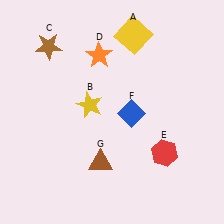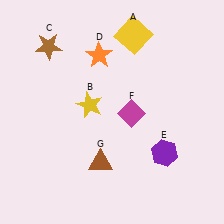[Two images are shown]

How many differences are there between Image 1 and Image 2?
There are 2 differences between the two images.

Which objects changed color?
E changed from red to purple. F changed from blue to magenta.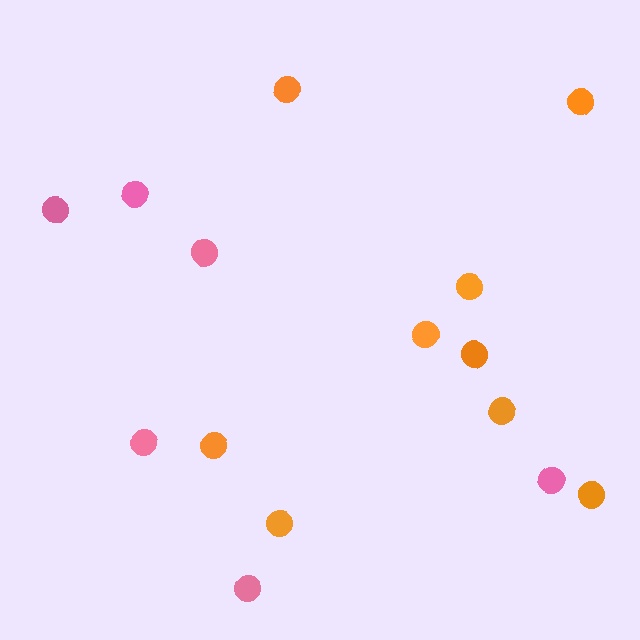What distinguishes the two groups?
There are 2 groups: one group of pink circles (6) and one group of orange circles (9).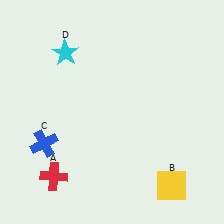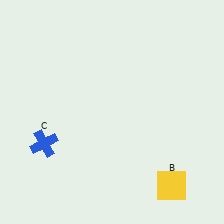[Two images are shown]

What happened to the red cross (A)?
The red cross (A) was removed in Image 2. It was in the bottom-left area of Image 1.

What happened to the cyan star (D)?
The cyan star (D) was removed in Image 2. It was in the top-left area of Image 1.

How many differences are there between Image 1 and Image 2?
There are 2 differences between the two images.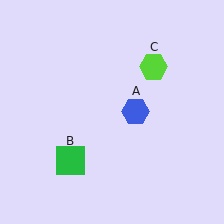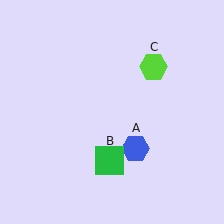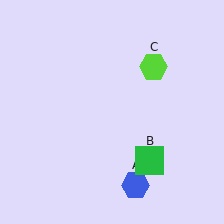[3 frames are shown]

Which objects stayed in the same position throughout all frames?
Lime hexagon (object C) remained stationary.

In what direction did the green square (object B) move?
The green square (object B) moved right.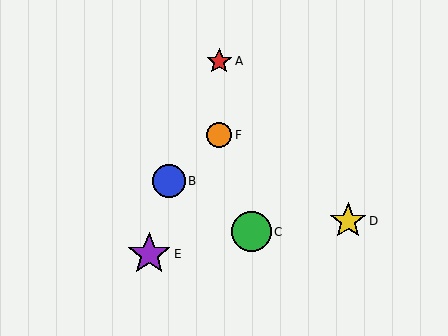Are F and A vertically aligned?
Yes, both are at x≈219.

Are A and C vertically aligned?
No, A is at x≈219 and C is at x≈251.